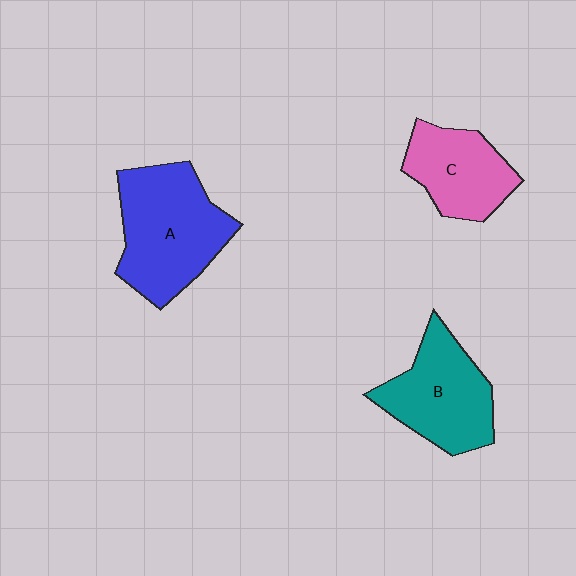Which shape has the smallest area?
Shape C (pink).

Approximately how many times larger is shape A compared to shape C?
Approximately 1.5 times.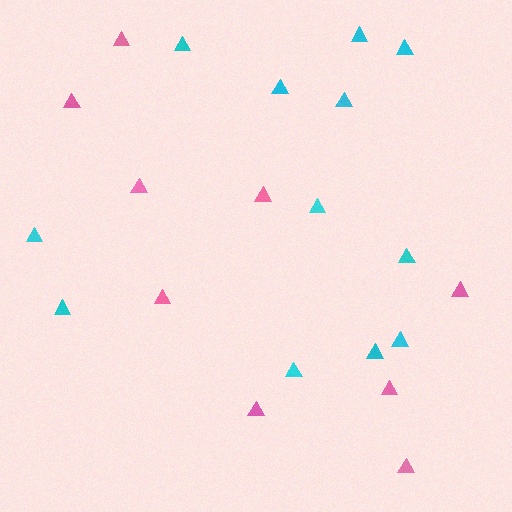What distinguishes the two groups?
There are 2 groups: one group of cyan triangles (12) and one group of pink triangles (9).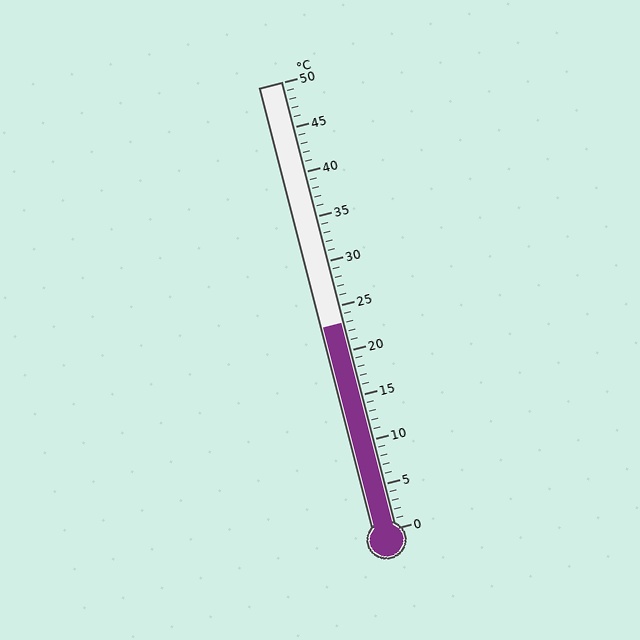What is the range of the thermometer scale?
The thermometer scale ranges from 0°C to 50°C.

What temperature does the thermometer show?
The thermometer shows approximately 23°C.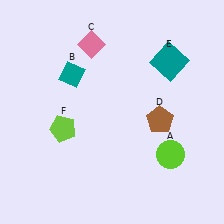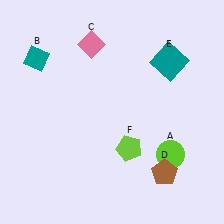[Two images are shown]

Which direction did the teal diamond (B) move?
The teal diamond (B) moved left.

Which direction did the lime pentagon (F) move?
The lime pentagon (F) moved right.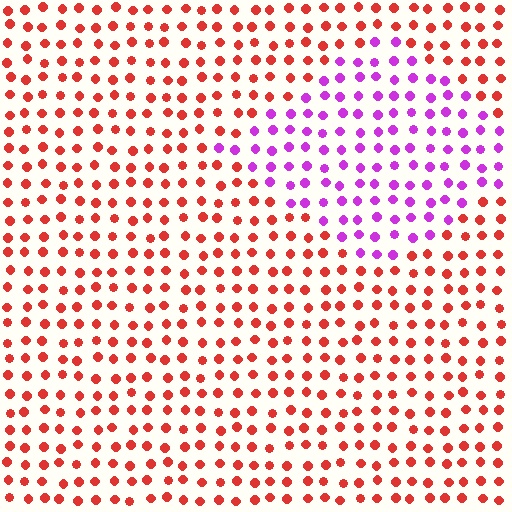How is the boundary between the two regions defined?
The boundary is defined purely by a slight shift in hue (about 67 degrees). Spacing, size, and orientation are identical on both sides.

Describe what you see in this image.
The image is filled with small red elements in a uniform arrangement. A diamond-shaped region is visible where the elements are tinted to a slightly different hue, forming a subtle color boundary.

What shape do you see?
I see a diamond.